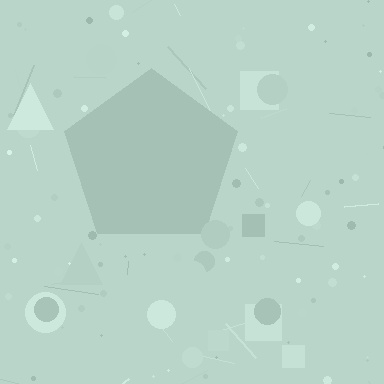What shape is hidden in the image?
A pentagon is hidden in the image.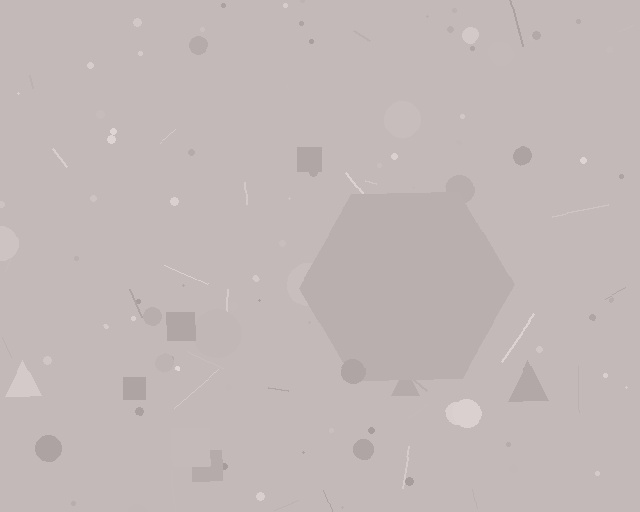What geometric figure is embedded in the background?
A hexagon is embedded in the background.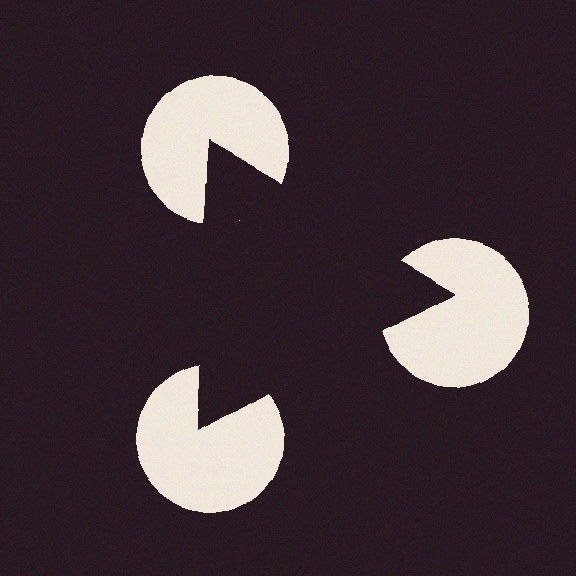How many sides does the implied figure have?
3 sides.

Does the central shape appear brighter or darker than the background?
It typically appears slightly darker than the background, even though no actual brightness change is drawn.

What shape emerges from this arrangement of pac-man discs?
An illusory triangle — its edges are inferred from the aligned wedge cuts in the pac-man discs, not physically drawn.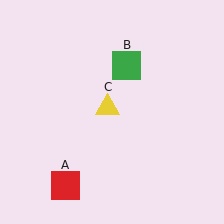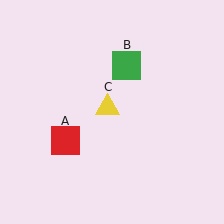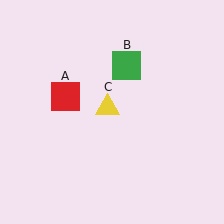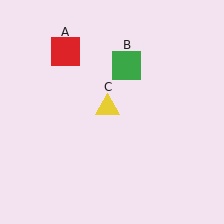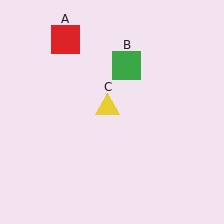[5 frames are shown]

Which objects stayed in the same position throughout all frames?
Green square (object B) and yellow triangle (object C) remained stationary.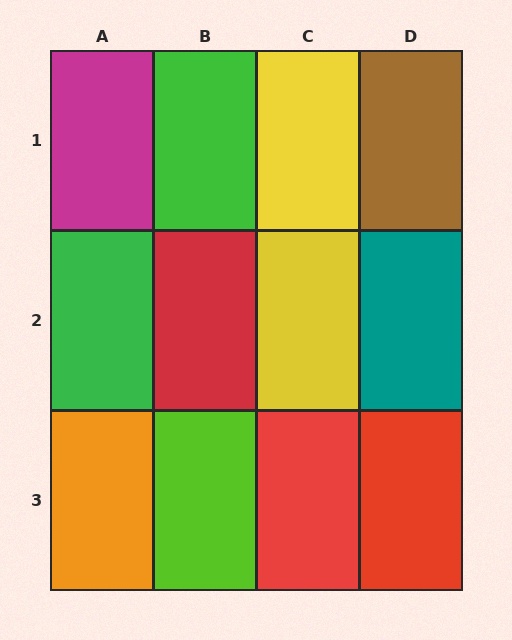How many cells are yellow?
2 cells are yellow.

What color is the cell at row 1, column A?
Magenta.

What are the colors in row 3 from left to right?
Orange, lime, red, red.